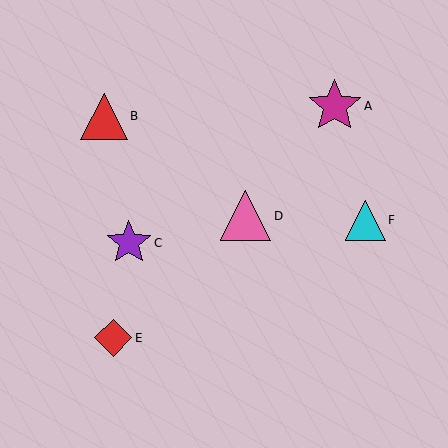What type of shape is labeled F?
Shape F is a cyan triangle.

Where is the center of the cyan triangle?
The center of the cyan triangle is at (366, 220).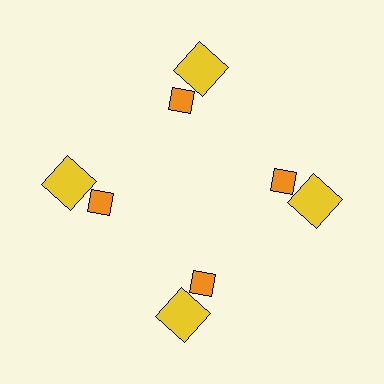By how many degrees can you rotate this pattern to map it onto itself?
The pattern maps onto itself every 90 degrees of rotation.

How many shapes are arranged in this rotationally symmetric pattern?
There are 8 shapes, arranged in 4 groups of 2.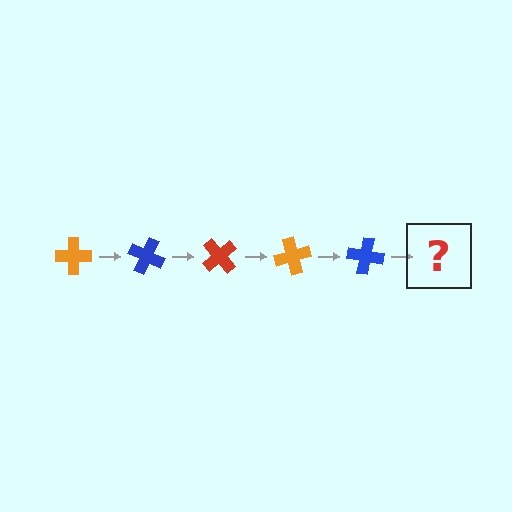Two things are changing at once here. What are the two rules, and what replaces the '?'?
The two rules are that it rotates 25 degrees each step and the color cycles through orange, blue, and red. The '?' should be a red cross, rotated 125 degrees from the start.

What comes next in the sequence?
The next element should be a red cross, rotated 125 degrees from the start.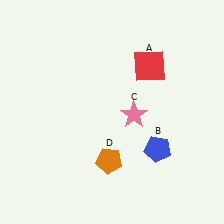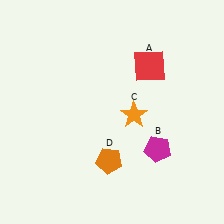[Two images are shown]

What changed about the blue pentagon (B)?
In Image 1, B is blue. In Image 2, it changed to magenta.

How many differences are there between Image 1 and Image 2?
There are 2 differences between the two images.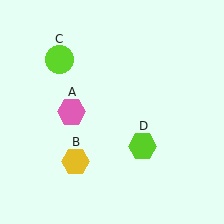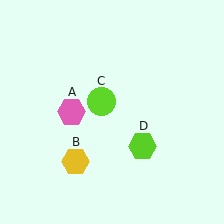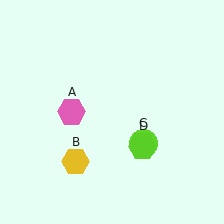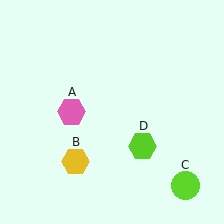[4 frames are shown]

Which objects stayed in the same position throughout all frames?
Pink hexagon (object A) and yellow hexagon (object B) and lime hexagon (object D) remained stationary.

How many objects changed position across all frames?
1 object changed position: lime circle (object C).